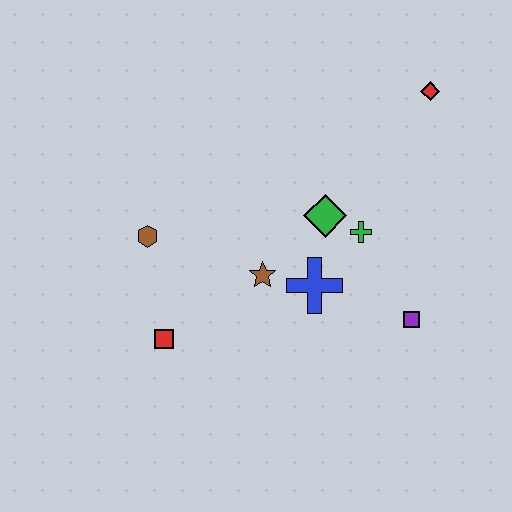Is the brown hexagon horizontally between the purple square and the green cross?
No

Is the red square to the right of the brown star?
No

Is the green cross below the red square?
No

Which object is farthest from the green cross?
The red square is farthest from the green cross.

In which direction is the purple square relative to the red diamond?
The purple square is below the red diamond.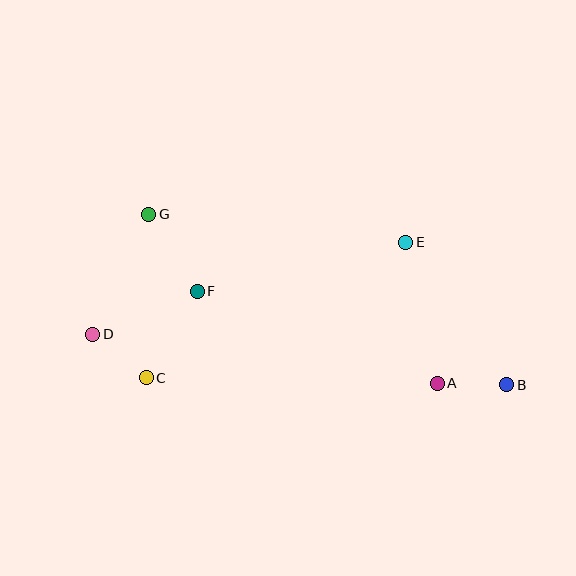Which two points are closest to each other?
Points C and D are closest to each other.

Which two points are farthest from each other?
Points B and D are farthest from each other.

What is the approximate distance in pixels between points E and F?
The distance between E and F is approximately 214 pixels.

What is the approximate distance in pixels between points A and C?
The distance between A and C is approximately 291 pixels.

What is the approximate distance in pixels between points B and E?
The distance between B and E is approximately 174 pixels.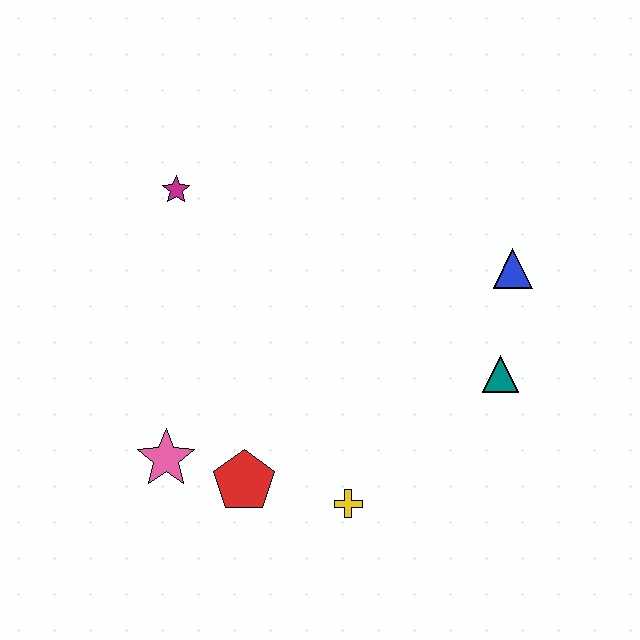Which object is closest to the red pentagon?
The pink star is closest to the red pentagon.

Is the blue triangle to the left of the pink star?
No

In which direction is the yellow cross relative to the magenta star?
The yellow cross is below the magenta star.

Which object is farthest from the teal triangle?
The magenta star is farthest from the teal triangle.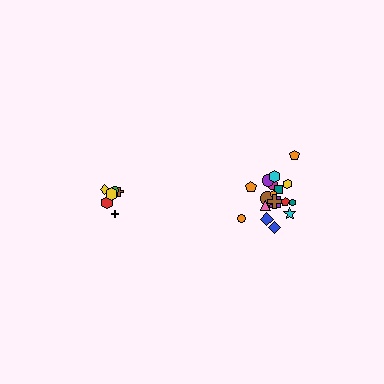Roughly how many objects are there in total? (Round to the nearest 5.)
Roughly 25 objects in total.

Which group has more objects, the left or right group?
The right group.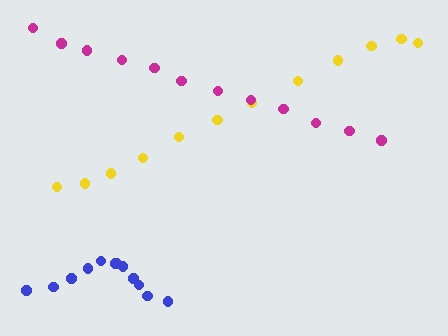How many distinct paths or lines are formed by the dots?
There are 3 distinct paths.